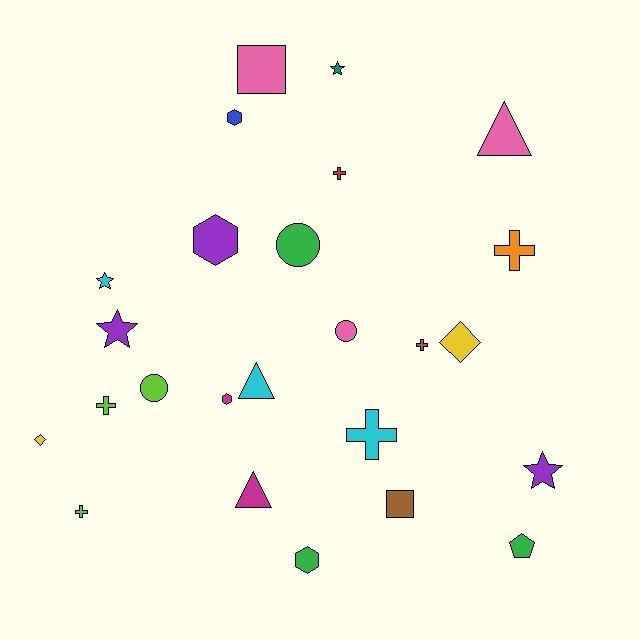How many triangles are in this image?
There are 3 triangles.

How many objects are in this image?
There are 25 objects.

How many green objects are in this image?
There are 3 green objects.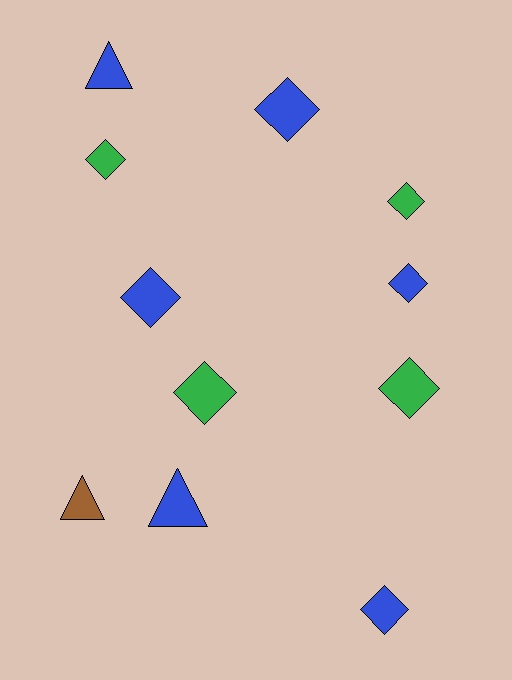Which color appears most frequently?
Blue, with 6 objects.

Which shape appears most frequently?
Diamond, with 8 objects.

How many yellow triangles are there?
There are no yellow triangles.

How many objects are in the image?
There are 11 objects.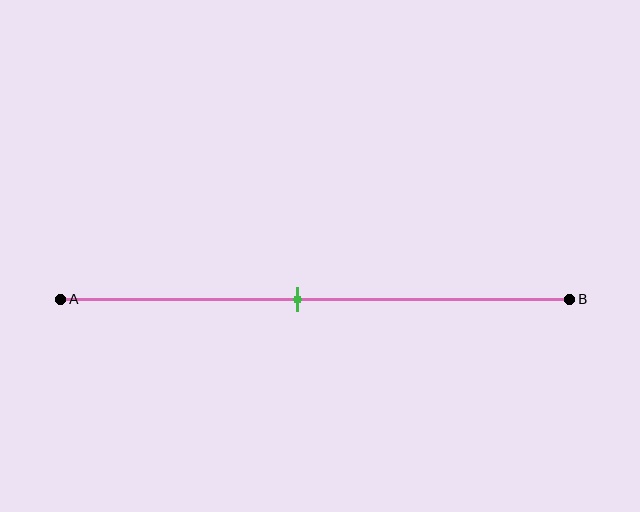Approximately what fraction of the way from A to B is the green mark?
The green mark is approximately 45% of the way from A to B.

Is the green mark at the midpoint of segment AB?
No, the mark is at about 45% from A, not at the 50% midpoint.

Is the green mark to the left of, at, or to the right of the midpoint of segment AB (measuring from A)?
The green mark is to the left of the midpoint of segment AB.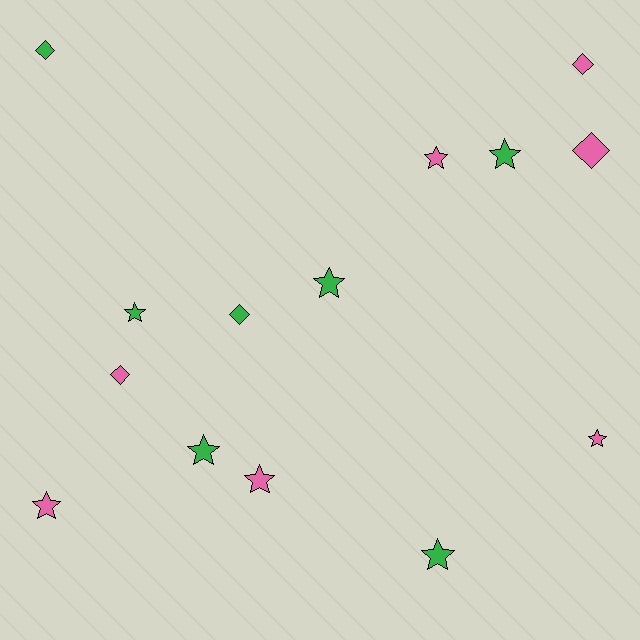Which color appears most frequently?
Green, with 7 objects.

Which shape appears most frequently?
Star, with 9 objects.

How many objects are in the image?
There are 14 objects.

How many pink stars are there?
There are 4 pink stars.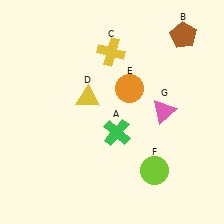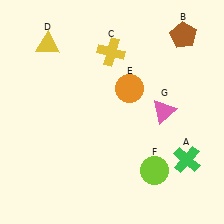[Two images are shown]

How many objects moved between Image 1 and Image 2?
2 objects moved between the two images.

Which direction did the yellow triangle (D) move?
The yellow triangle (D) moved up.